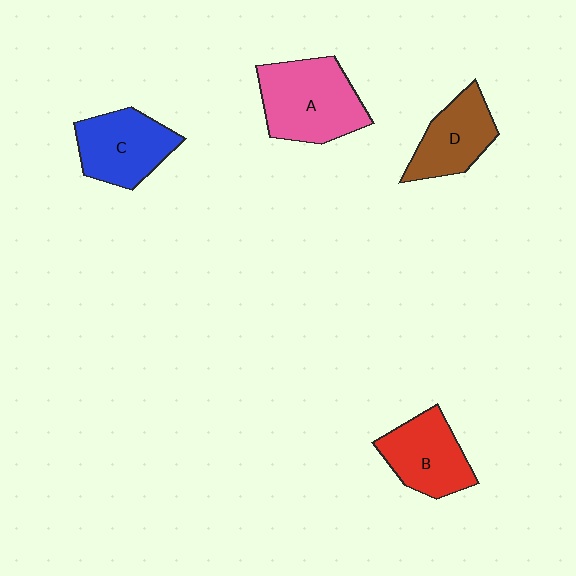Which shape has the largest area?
Shape A (pink).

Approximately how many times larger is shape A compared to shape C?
Approximately 1.3 times.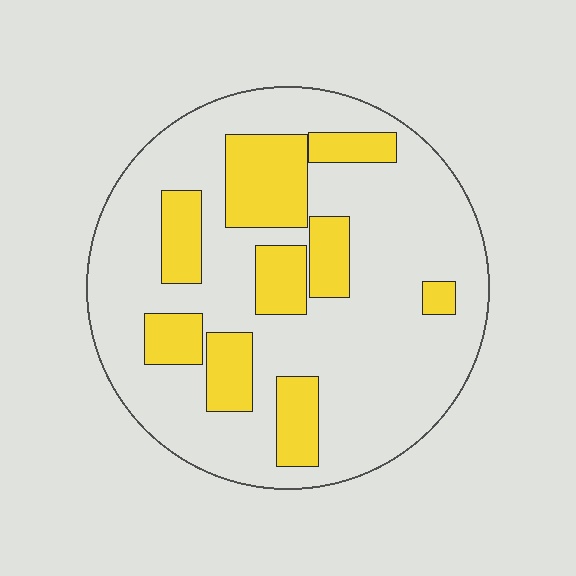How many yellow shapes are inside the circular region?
9.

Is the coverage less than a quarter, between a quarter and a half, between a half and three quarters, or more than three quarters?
Between a quarter and a half.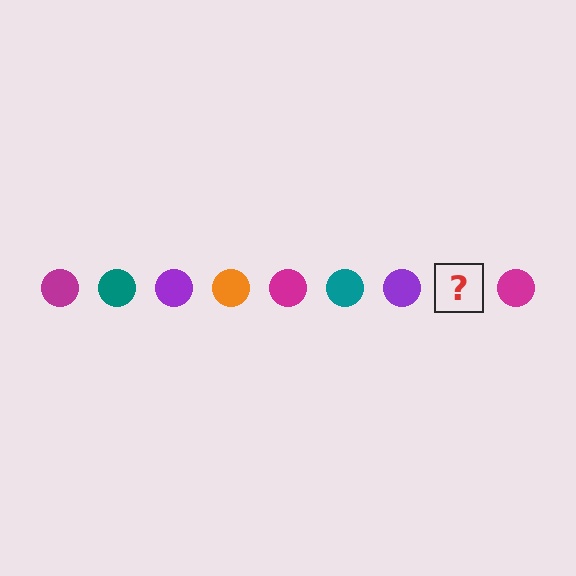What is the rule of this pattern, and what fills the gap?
The rule is that the pattern cycles through magenta, teal, purple, orange circles. The gap should be filled with an orange circle.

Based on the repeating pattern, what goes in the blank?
The blank should be an orange circle.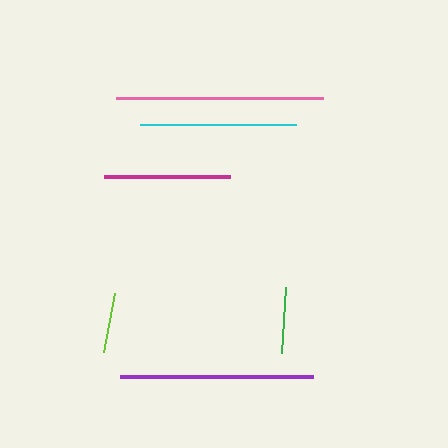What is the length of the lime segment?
The lime segment is approximately 60 pixels long.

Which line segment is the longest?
The pink line is the longest at approximately 208 pixels.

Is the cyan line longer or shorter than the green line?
The cyan line is longer than the green line.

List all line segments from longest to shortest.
From longest to shortest: pink, purple, cyan, magenta, green, lime.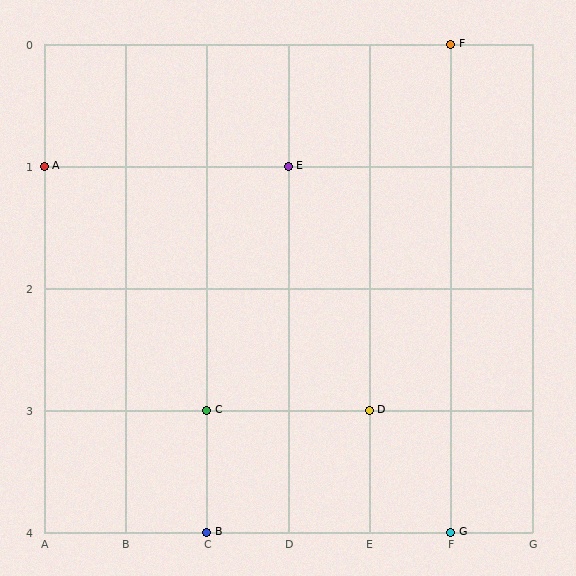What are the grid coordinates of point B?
Point B is at grid coordinates (C, 4).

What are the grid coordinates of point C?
Point C is at grid coordinates (C, 3).